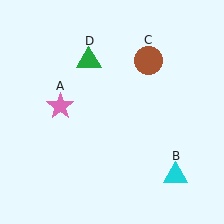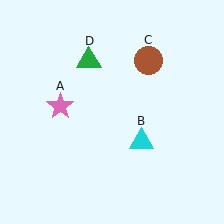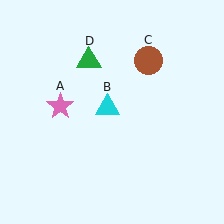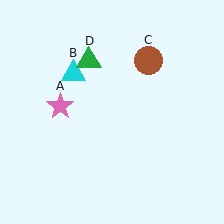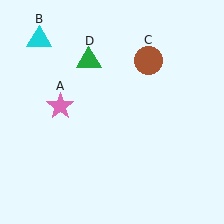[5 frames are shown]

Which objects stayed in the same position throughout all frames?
Pink star (object A) and brown circle (object C) and green triangle (object D) remained stationary.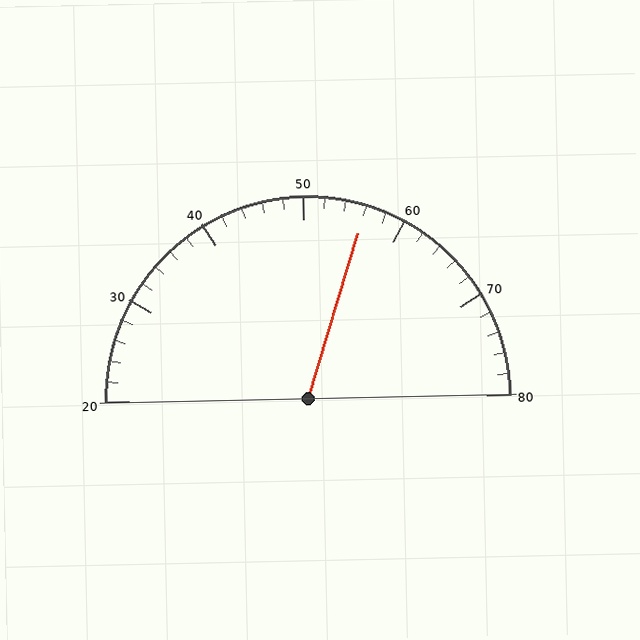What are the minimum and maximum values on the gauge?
The gauge ranges from 20 to 80.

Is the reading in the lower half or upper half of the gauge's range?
The reading is in the upper half of the range (20 to 80).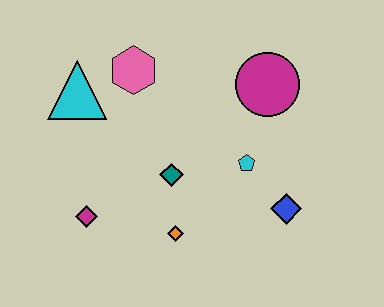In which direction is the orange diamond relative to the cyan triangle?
The orange diamond is below the cyan triangle.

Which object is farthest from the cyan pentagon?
The cyan triangle is farthest from the cyan pentagon.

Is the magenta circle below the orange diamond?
No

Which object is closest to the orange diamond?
The teal diamond is closest to the orange diamond.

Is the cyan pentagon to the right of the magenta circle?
No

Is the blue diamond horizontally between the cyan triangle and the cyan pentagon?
No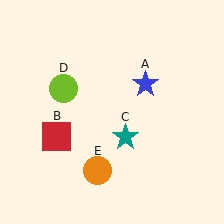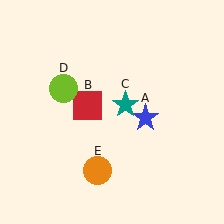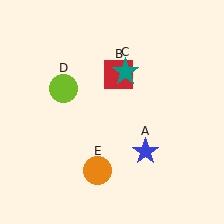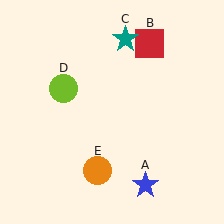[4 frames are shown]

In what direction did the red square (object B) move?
The red square (object B) moved up and to the right.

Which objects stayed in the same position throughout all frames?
Lime circle (object D) and orange circle (object E) remained stationary.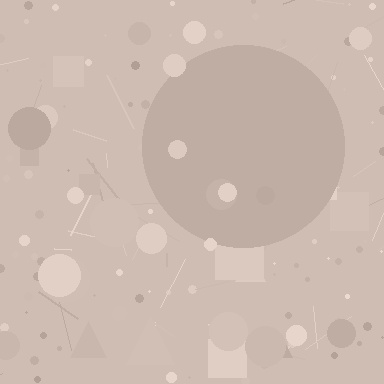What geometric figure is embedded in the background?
A circle is embedded in the background.